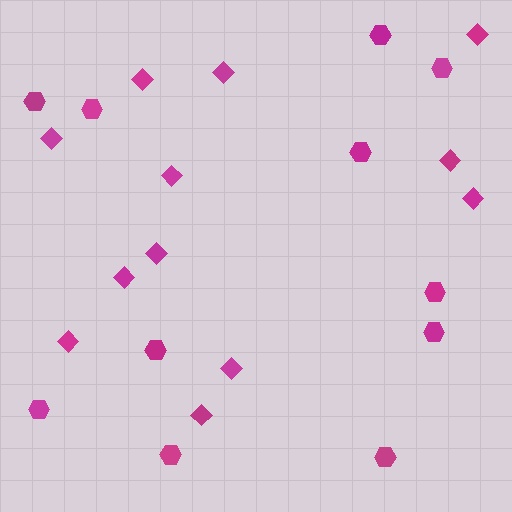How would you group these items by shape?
There are 2 groups: one group of diamonds (12) and one group of hexagons (11).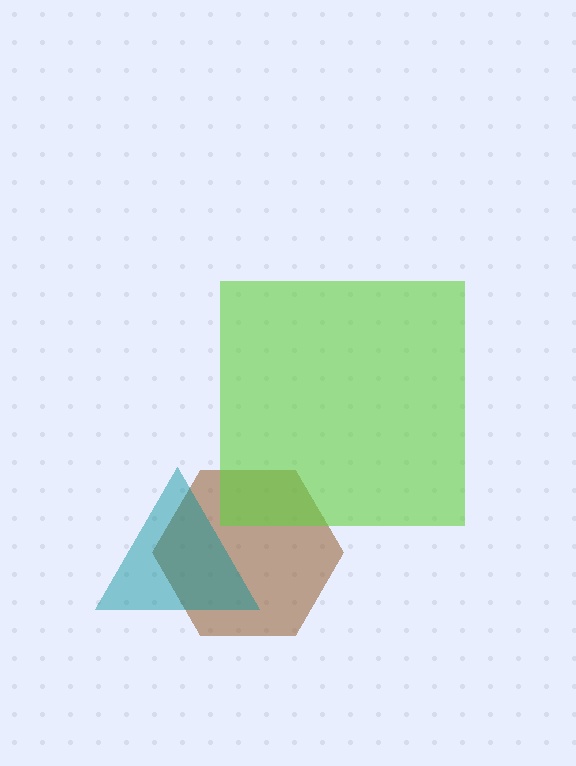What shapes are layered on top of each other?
The layered shapes are: a brown hexagon, a teal triangle, a lime square.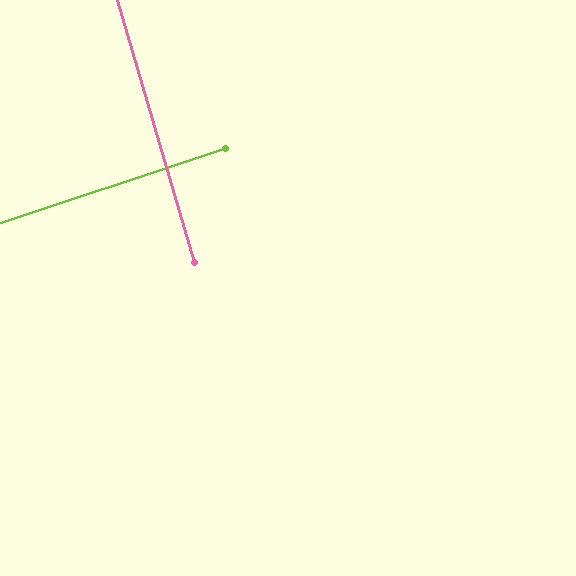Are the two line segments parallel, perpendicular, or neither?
Perpendicular — they meet at approximately 88°.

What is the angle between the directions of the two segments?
Approximately 88 degrees.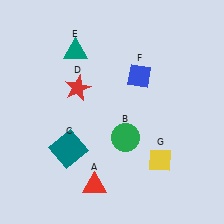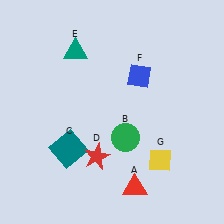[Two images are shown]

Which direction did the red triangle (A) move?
The red triangle (A) moved right.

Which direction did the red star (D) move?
The red star (D) moved down.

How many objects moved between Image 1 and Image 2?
2 objects moved between the two images.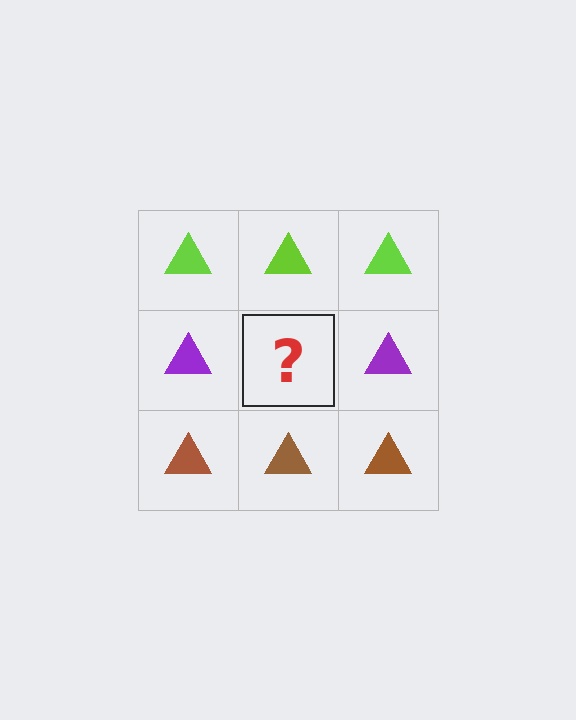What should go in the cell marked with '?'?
The missing cell should contain a purple triangle.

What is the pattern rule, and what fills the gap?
The rule is that each row has a consistent color. The gap should be filled with a purple triangle.